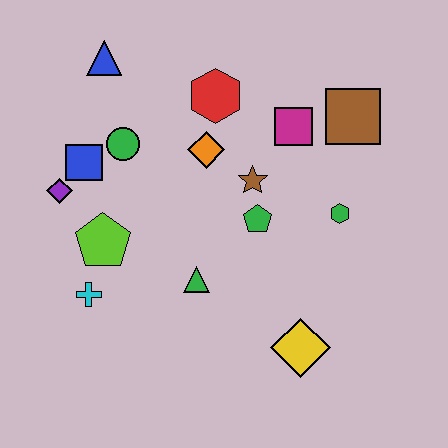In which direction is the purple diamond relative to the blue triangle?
The purple diamond is below the blue triangle.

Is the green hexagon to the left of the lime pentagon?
No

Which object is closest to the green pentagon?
The brown star is closest to the green pentagon.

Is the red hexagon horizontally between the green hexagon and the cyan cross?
Yes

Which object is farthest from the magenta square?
The cyan cross is farthest from the magenta square.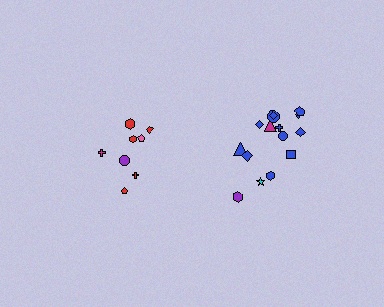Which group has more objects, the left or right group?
The right group.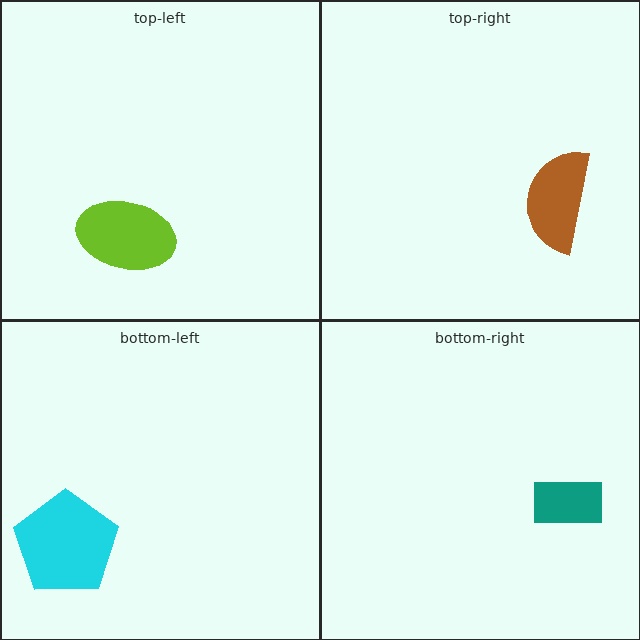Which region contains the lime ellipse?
The top-left region.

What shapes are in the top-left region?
The lime ellipse.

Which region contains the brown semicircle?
The top-right region.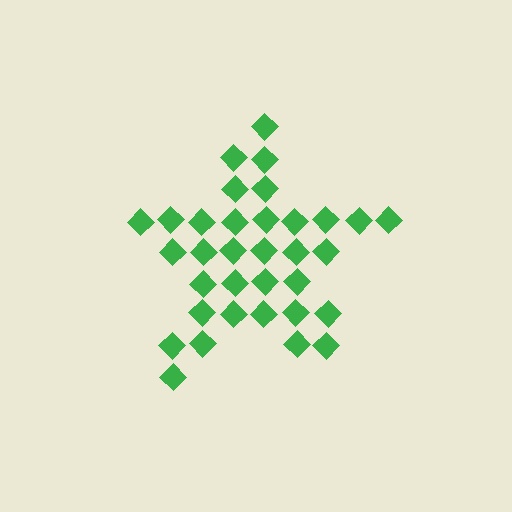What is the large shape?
The large shape is a star.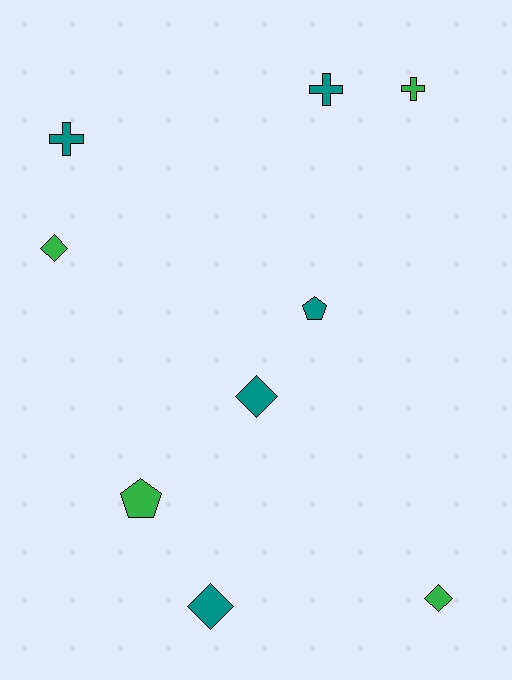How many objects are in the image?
There are 9 objects.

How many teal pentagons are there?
There is 1 teal pentagon.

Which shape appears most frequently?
Diamond, with 4 objects.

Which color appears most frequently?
Teal, with 5 objects.